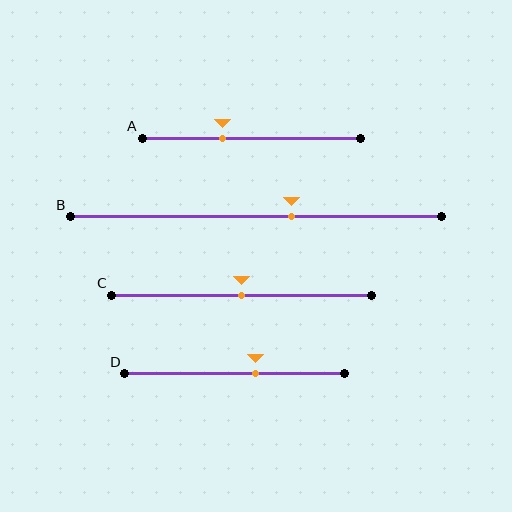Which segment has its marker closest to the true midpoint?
Segment C has its marker closest to the true midpoint.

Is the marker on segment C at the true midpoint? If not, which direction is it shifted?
Yes, the marker on segment C is at the true midpoint.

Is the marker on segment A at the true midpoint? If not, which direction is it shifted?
No, the marker on segment A is shifted to the left by about 13% of the segment length.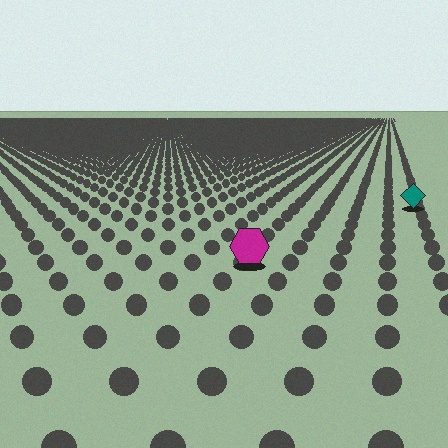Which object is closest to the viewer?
The magenta hexagon is closest. The texture marks near it are larger and more spread out.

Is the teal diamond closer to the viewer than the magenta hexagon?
No. The magenta hexagon is closer — you can tell from the texture gradient: the ground texture is coarser near it.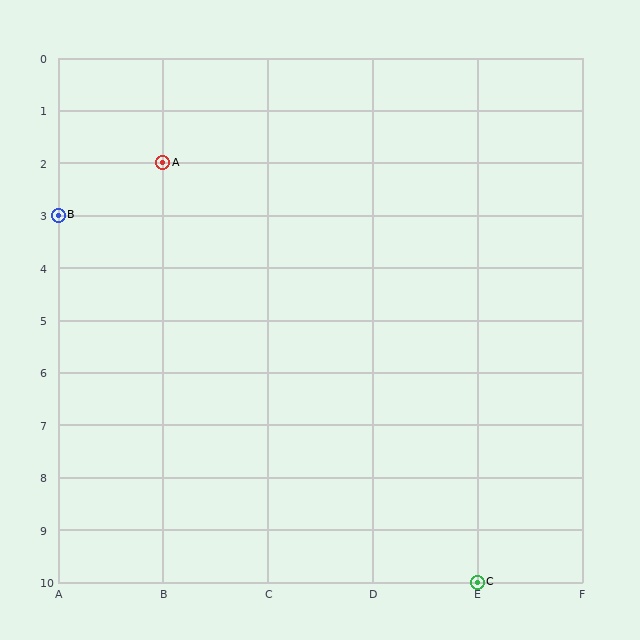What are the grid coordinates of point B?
Point B is at grid coordinates (A, 3).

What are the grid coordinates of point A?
Point A is at grid coordinates (B, 2).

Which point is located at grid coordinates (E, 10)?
Point C is at (E, 10).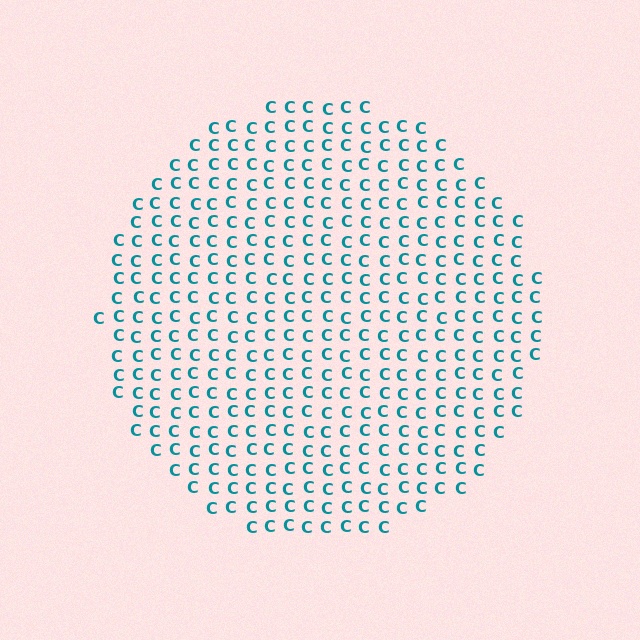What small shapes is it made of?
It is made of small letter C's.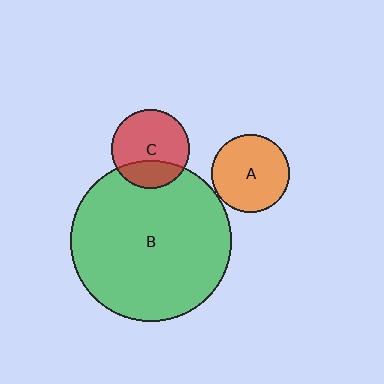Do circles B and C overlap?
Yes.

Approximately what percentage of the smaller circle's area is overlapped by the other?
Approximately 25%.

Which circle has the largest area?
Circle B (green).